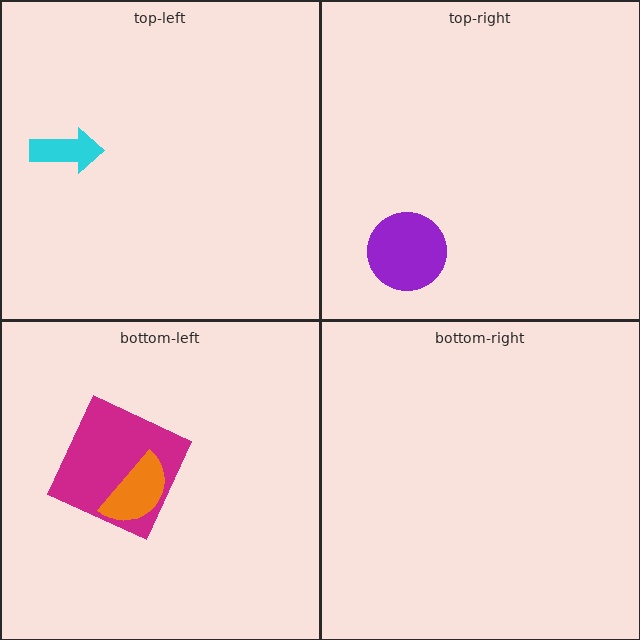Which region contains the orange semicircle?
The bottom-left region.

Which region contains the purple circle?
The top-right region.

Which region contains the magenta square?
The bottom-left region.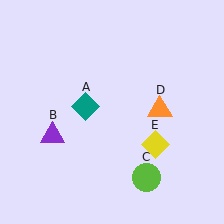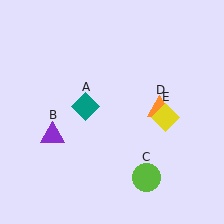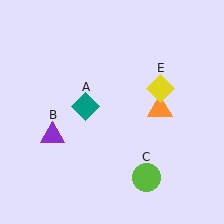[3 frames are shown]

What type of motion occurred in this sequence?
The yellow diamond (object E) rotated counterclockwise around the center of the scene.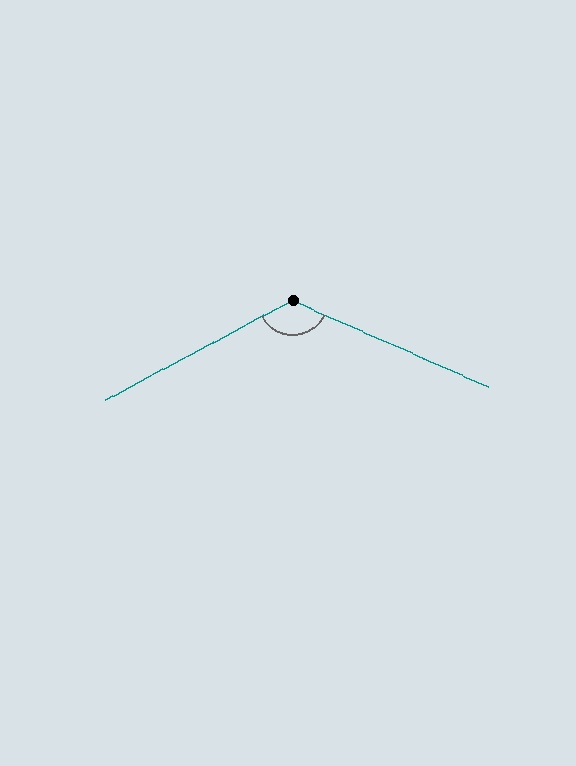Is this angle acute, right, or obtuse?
It is obtuse.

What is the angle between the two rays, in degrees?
Approximately 128 degrees.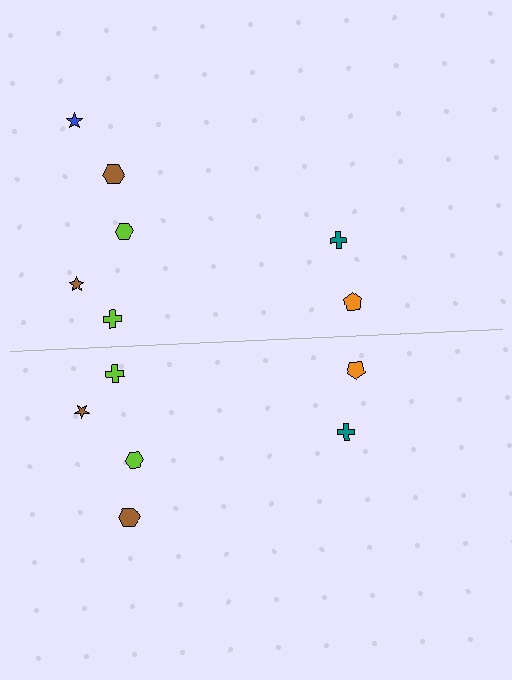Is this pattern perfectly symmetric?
No, the pattern is not perfectly symmetric. A blue star is missing from the bottom side.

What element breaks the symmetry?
A blue star is missing from the bottom side.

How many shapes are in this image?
There are 13 shapes in this image.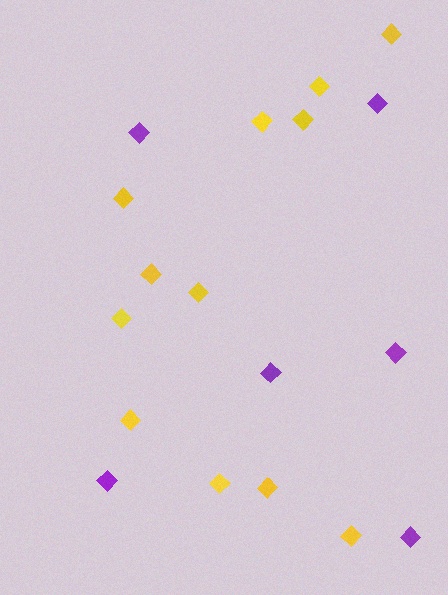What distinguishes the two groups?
There are 2 groups: one group of purple diamonds (6) and one group of yellow diamonds (12).